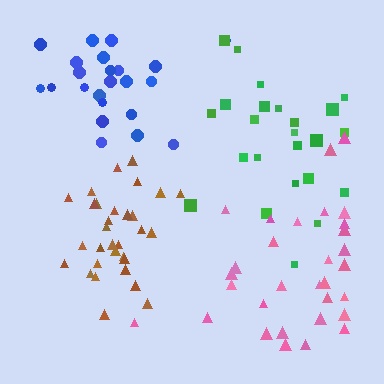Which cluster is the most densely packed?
Brown.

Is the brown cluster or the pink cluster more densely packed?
Brown.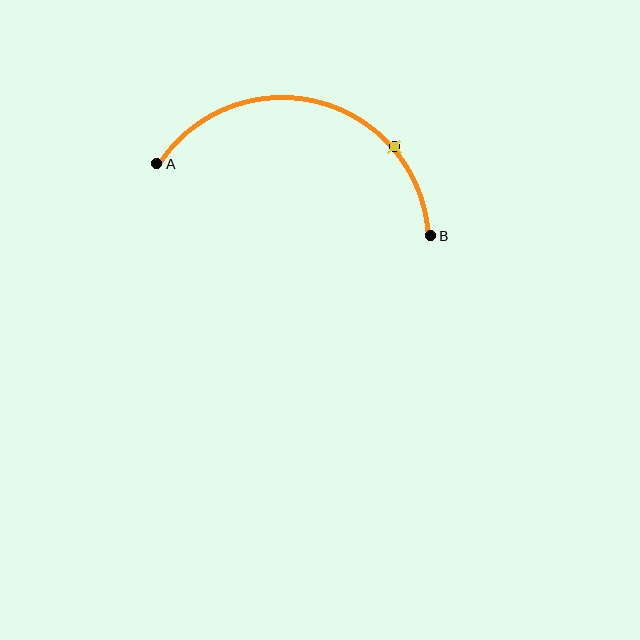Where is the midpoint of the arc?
The arc midpoint is the point on the curve farthest from the straight line joining A and B. It sits above that line.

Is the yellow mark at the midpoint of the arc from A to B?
No. The yellow mark lies on the arc but is closer to endpoint B. The arc midpoint would be at the point on the curve equidistant along the arc from both A and B.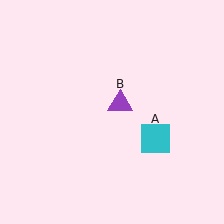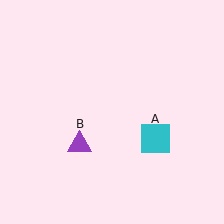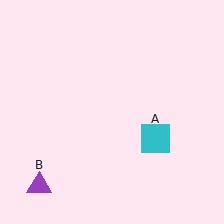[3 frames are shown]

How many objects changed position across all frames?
1 object changed position: purple triangle (object B).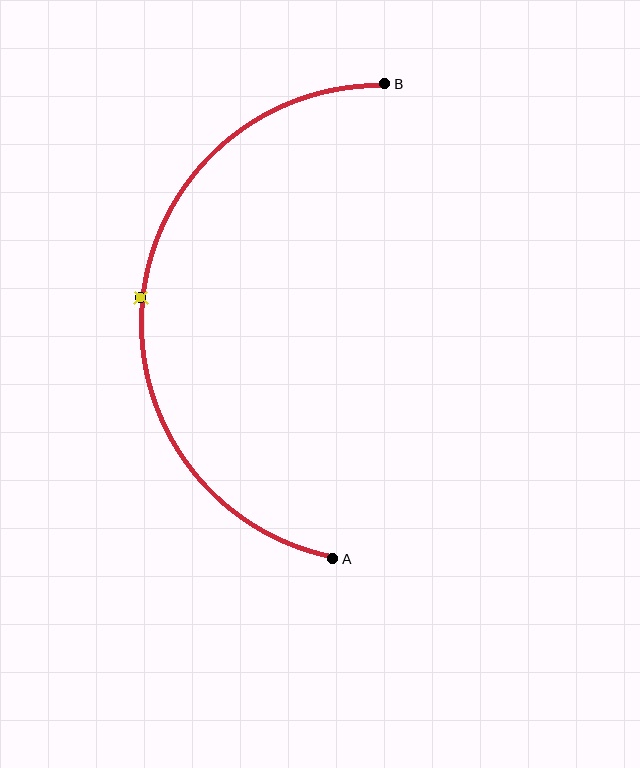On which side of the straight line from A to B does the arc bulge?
The arc bulges to the left of the straight line connecting A and B.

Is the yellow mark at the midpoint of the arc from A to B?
Yes. The yellow mark lies on the arc at equal arc-length from both A and B — it is the arc midpoint.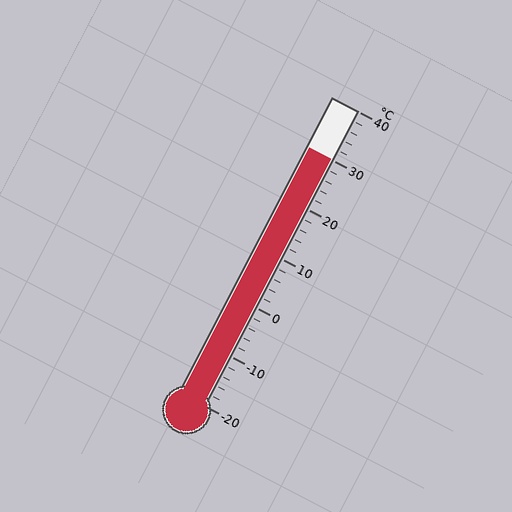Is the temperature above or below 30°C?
The temperature is at 30°C.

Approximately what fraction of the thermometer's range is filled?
The thermometer is filled to approximately 85% of its range.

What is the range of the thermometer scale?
The thermometer scale ranges from -20°C to 40°C.